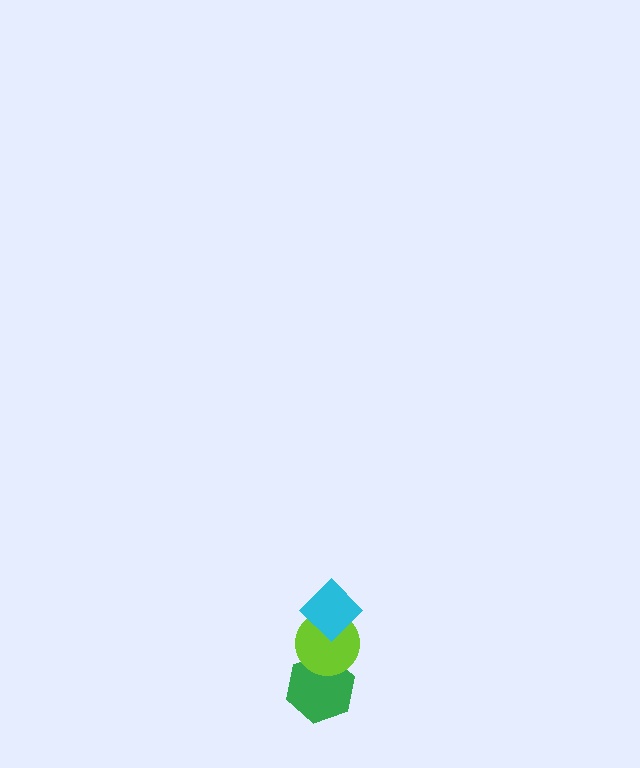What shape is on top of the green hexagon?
The lime circle is on top of the green hexagon.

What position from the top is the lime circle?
The lime circle is 2nd from the top.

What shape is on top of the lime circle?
The cyan diamond is on top of the lime circle.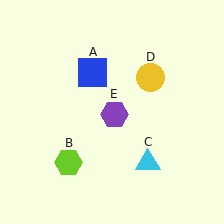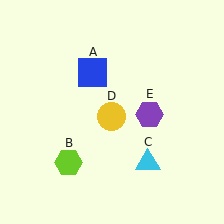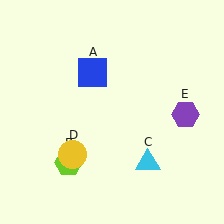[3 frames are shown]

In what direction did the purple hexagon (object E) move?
The purple hexagon (object E) moved right.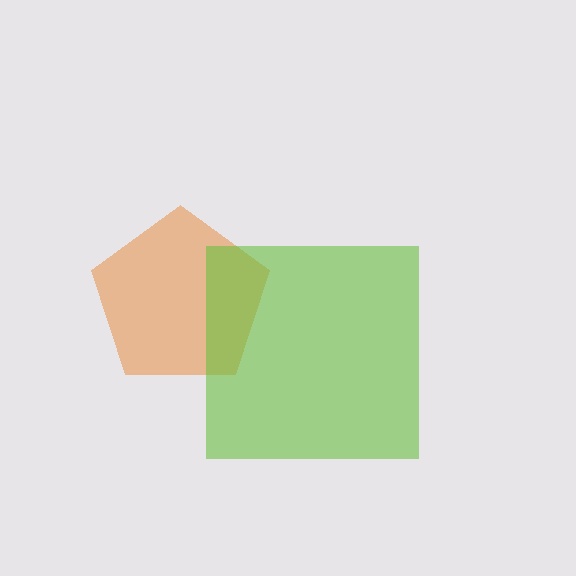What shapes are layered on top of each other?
The layered shapes are: an orange pentagon, a lime square.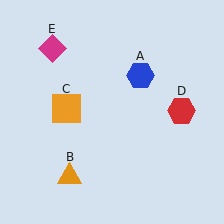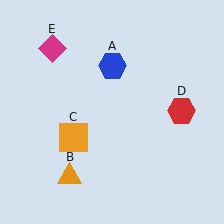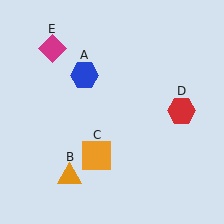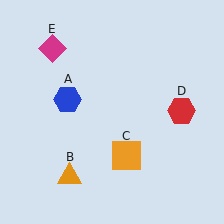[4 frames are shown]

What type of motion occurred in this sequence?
The blue hexagon (object A), orange square (object C) rotated counterclockwise around the center of the scene.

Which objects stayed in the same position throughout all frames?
Orange triangle (object B) and red hexagon (object D) and magenta diamond (object E) remained stationary.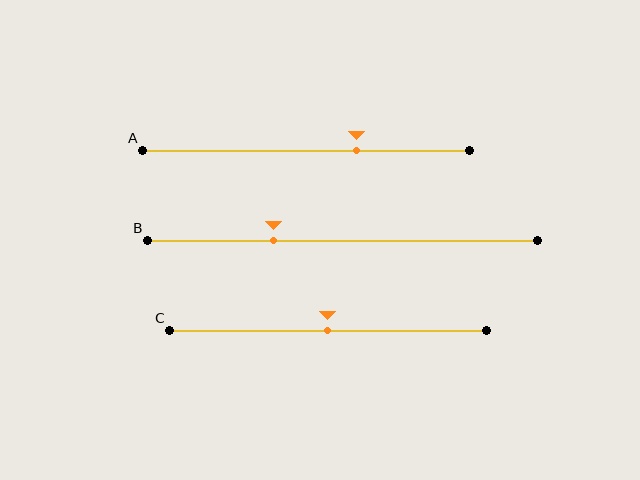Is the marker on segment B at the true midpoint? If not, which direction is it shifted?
No, the marker on segment B is shifted to the left by about 18% of the segment length.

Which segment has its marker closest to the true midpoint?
Segment C has its marker closest to the true midpoint.